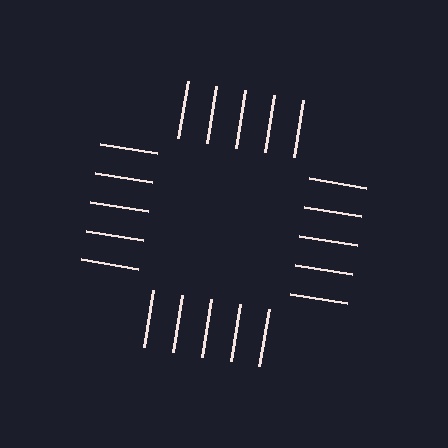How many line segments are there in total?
20 — 5 along each of the 4 edges.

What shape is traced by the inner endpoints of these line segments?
An illusory square — the line segments terminate on its edges but no continuous stroke is drawn.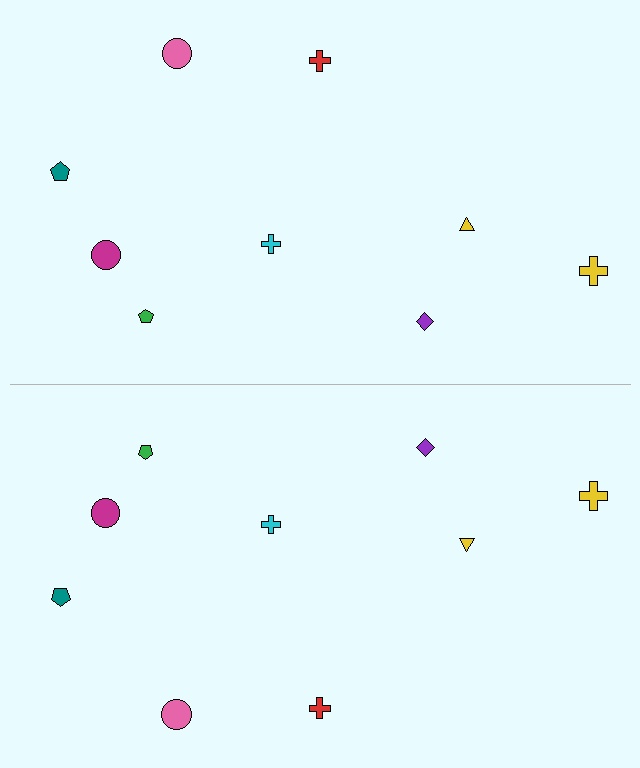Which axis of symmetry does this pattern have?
The pattern has a horizontal axis of symmetry running through the center of the image.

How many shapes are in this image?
There are 18 shapes in this image.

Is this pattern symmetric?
Yes, this pattern has bilateral (reflection) symmetry.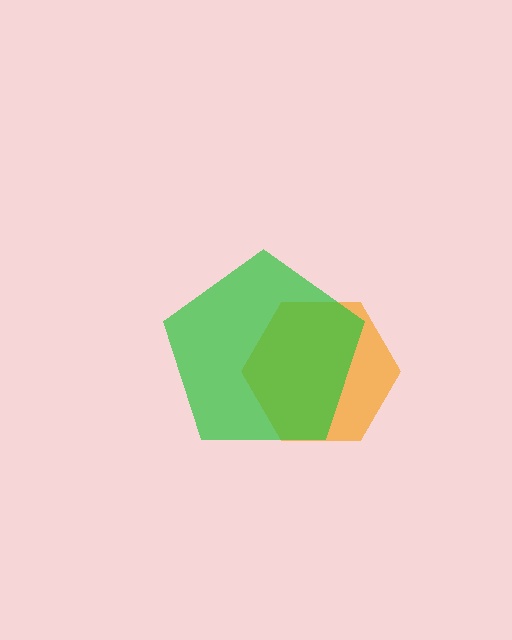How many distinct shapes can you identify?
There are 2 distinct shapes: an orange hexagon, a green pentagon.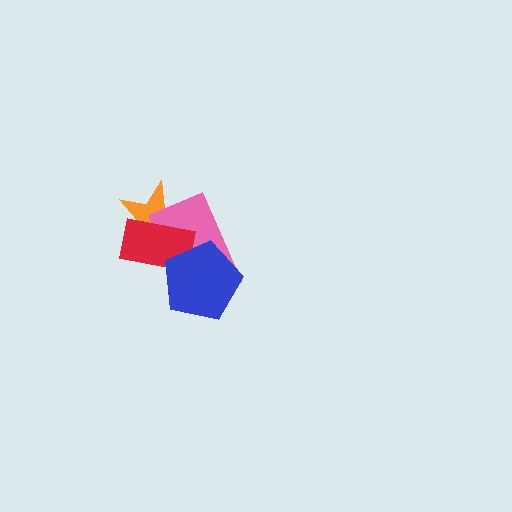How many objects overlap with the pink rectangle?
3 objects overlap with the pink rectangle.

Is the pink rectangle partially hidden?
Yes, it is partially covered by another shape.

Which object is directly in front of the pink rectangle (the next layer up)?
The red rectangle is directly in front of the pink rectangle.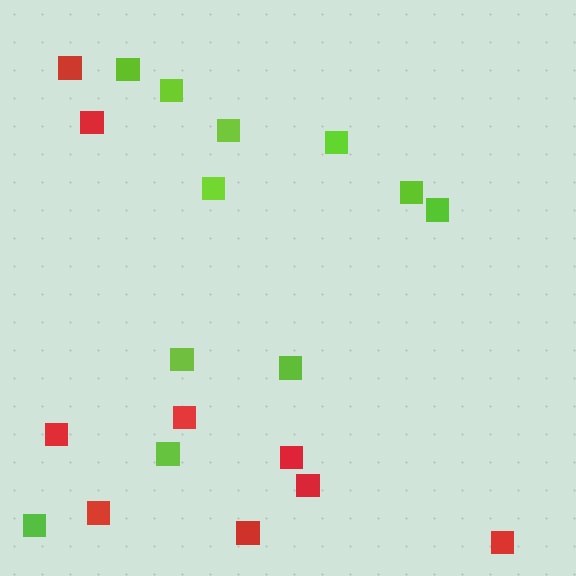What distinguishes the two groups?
There are 2 groups: one group of lime squares (11) and one group of red squares (9).